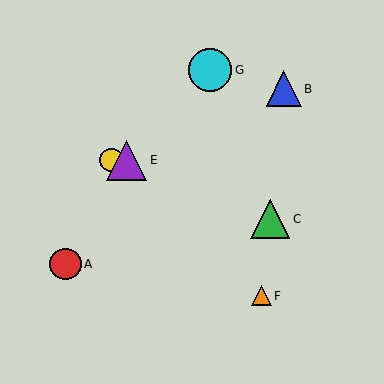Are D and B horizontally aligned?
No, D is at y≈160 and B is at y≈89.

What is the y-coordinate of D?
Object D is at y≈160.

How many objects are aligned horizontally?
2 objects (D, E) are aligned horizontally.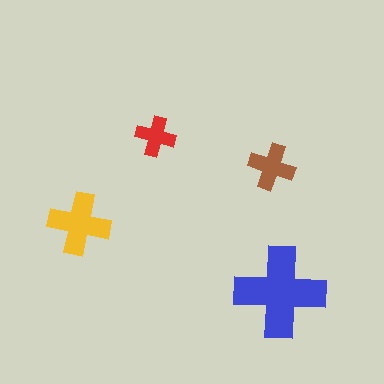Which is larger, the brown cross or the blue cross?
The blue one.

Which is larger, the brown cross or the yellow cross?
The yellow one.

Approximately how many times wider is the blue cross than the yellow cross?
About 1.5 times wider.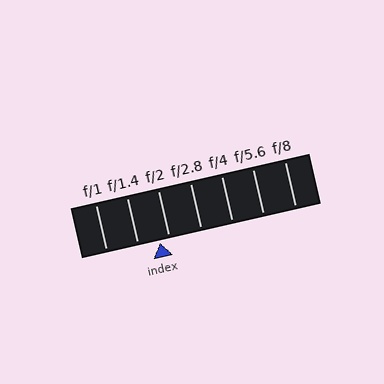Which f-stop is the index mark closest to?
The index mark is closest to f/2.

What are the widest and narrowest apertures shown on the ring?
The widest aperture shown is f/1 and the narrowest is f/8.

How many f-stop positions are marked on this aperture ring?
There are 7 f-stop positions marked.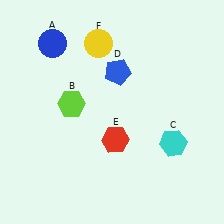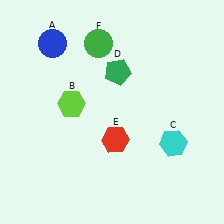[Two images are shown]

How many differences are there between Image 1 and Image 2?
There are 2 differences between the two images.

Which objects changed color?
D changed from blue to green. F changed from yellow to green.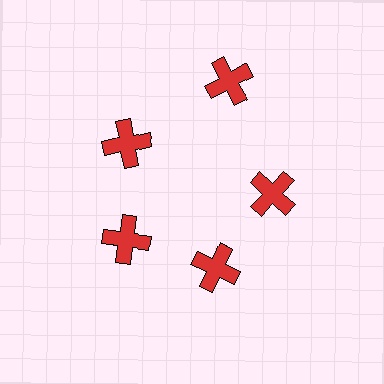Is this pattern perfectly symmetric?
No. The 5 red crosses are arranged in a ring, but one element near the 1 o'clock position is pushed outward from the center, breaking the 5-fold rotational symmetry.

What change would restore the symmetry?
The symmetry would be restored by moving it inward, back onto the ring so that all 5 crosses sit at equal angles and equal distance from the center.